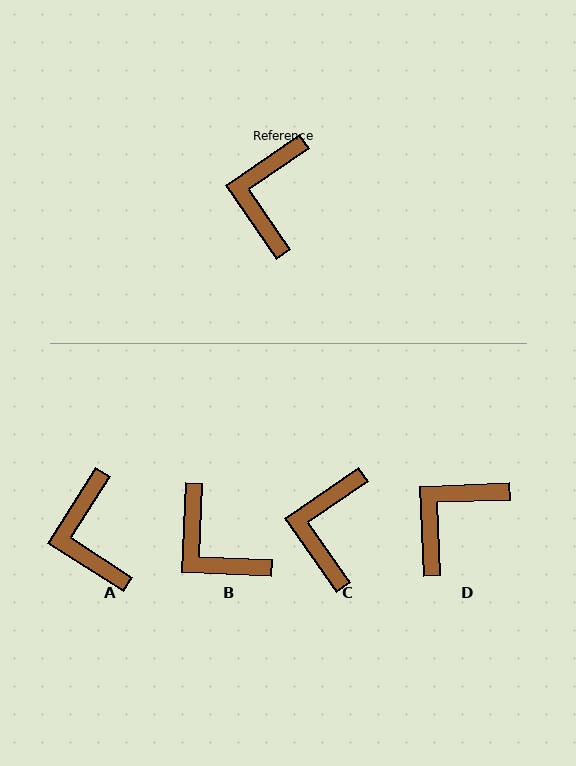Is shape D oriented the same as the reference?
No, it is off by about 33 degrees.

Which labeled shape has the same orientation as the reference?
C.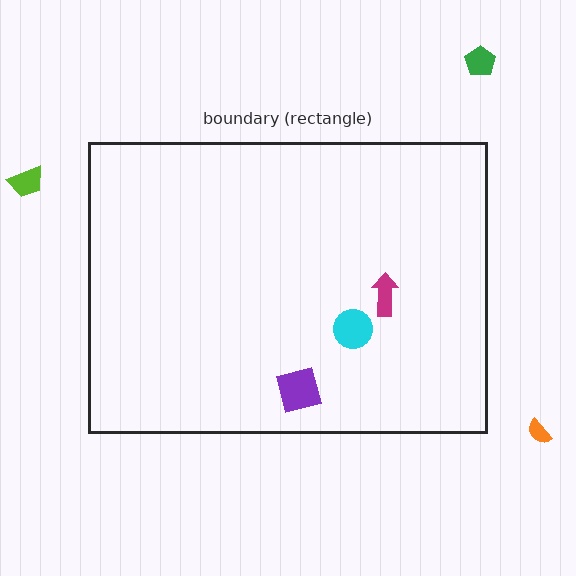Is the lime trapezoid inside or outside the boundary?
Outside.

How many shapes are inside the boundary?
3 inside, 3 outside.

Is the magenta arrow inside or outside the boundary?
Inside.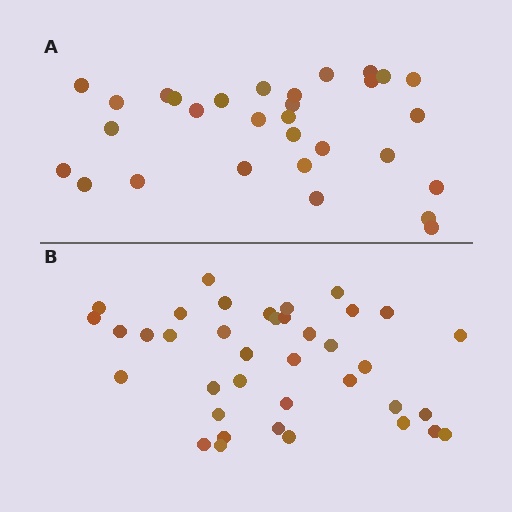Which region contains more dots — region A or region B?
Region B (the bottom region) has more dots.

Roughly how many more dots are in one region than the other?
Region B has roughly 8 or so more dots than region A.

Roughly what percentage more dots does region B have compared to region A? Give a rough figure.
About 25% more.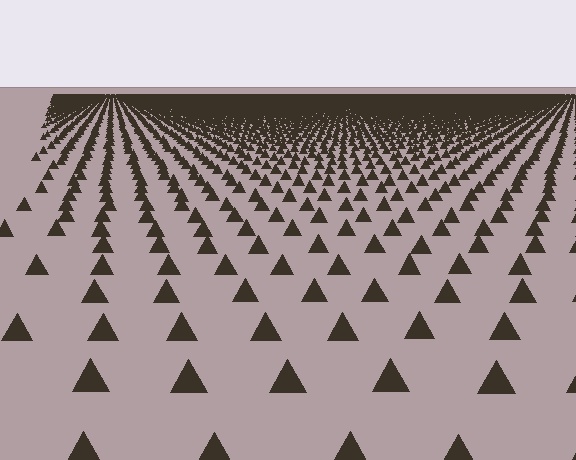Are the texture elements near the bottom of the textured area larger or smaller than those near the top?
Larger. Near the bottom, elements are closer to the viewer and appear at a bigger on-screen size.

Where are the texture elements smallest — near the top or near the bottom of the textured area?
Near the top.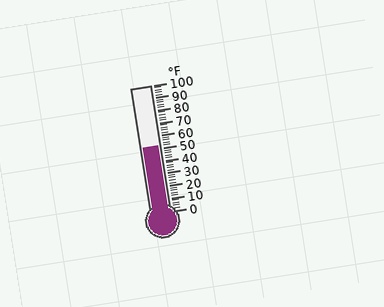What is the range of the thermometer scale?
The thermometer scale ranges from 0°F to 100°F.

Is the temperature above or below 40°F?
The temperature is above 40°F.